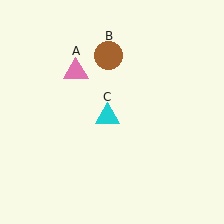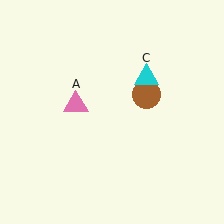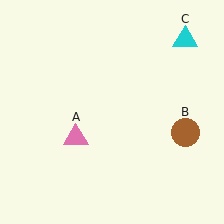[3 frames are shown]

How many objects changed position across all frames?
3 objects changed position: pink triangle (object A), brown circle (object B), cyan triangle (object C).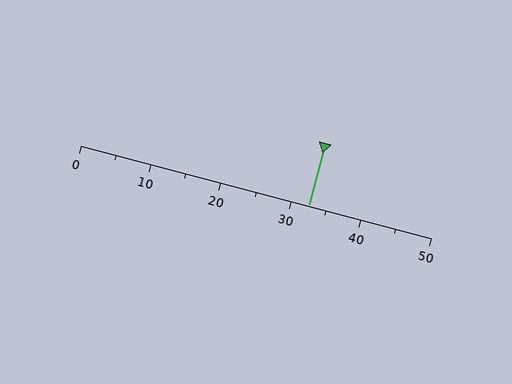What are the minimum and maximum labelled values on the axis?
The axis runs from 0 to 50.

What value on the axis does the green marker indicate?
The marker indicates approximately 32.5.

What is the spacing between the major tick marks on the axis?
The major ticks are spaced 10 apart.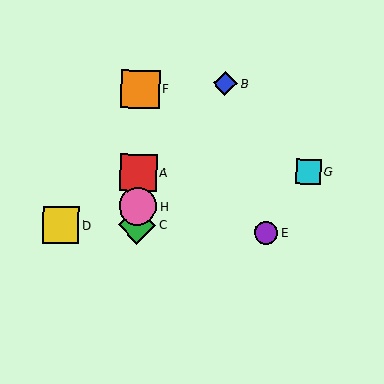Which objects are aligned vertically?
Objects A, C, F, H are aligned vertically.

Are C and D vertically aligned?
No, C is at x≈137 and D is at x≈61.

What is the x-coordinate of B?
Object B is at x≈225.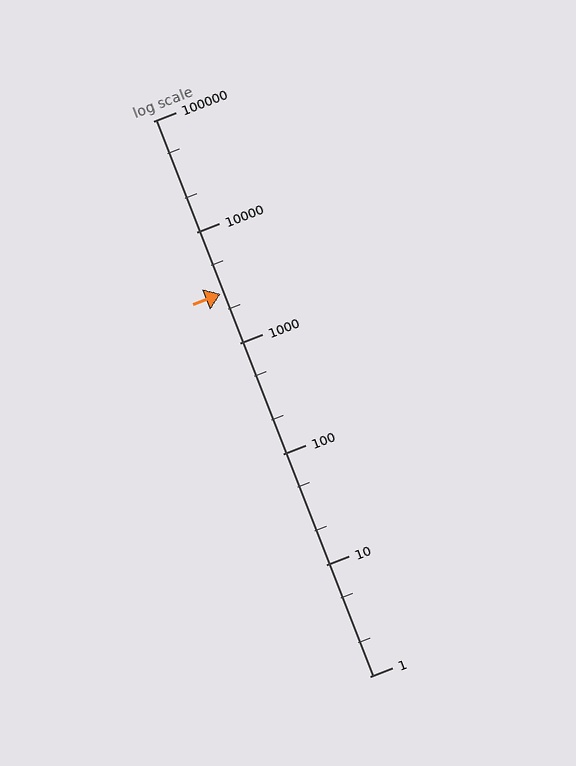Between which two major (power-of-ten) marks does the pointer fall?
The pointer is between 1000 and 10000.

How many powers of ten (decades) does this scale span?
The scale spans 5 decades, from 1 to 100000.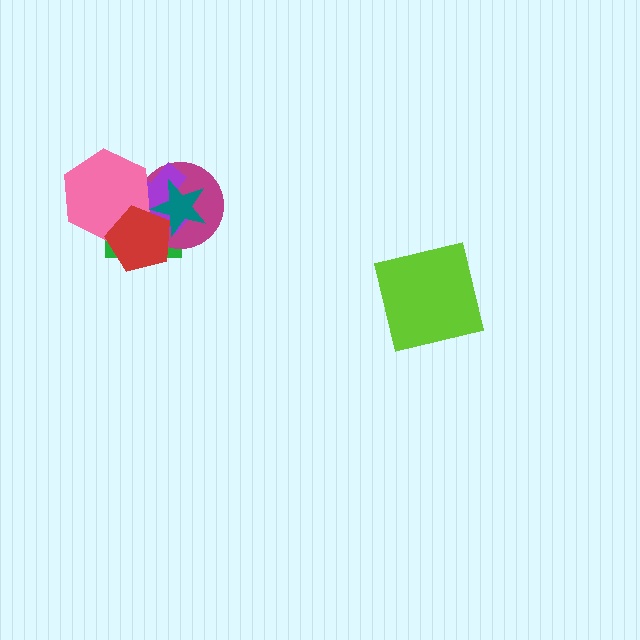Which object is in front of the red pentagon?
The teal star is in front of the red pentagon.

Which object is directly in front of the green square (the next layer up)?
The magenta circle is directly in front of the green square.